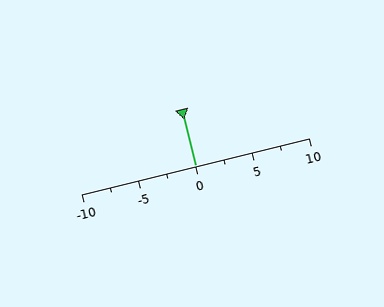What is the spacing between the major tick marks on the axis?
The major ticks are spaced 5 apart.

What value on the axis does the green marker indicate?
The marker indicates approximately 0.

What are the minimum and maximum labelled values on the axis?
The axis runs from -10 to 10.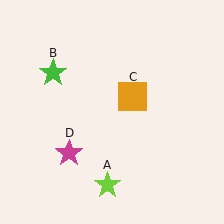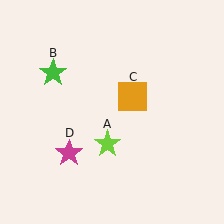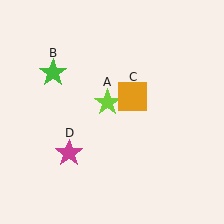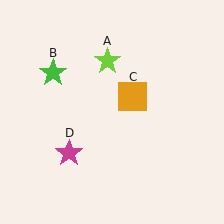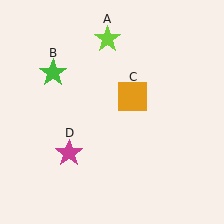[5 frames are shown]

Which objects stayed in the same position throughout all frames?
Green star (object B) and orange square (object C) and magenta star (object D) remained stationary.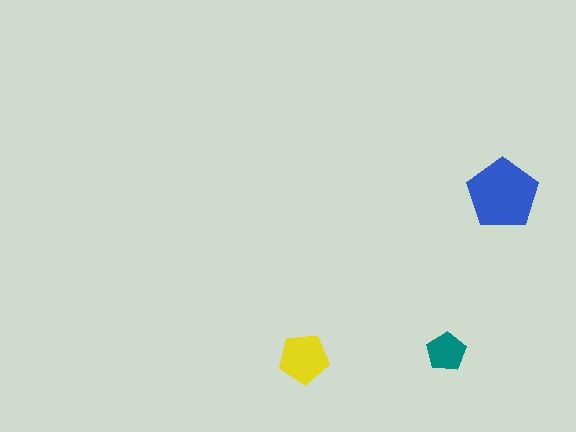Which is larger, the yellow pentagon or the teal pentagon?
The yellow one.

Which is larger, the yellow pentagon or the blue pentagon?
The blue one.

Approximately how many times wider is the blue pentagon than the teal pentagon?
About 2 times wider.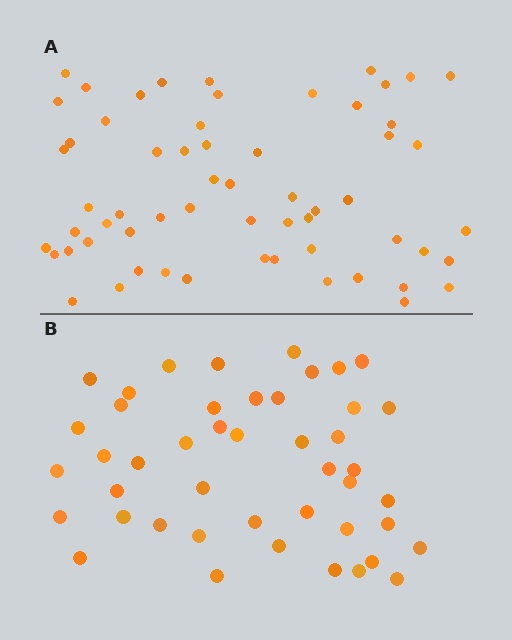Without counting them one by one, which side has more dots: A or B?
Region A (the top region) has more dots.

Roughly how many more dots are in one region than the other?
Region A has approximately 15 more dots than region B.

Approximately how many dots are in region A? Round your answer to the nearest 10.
About 60 dots.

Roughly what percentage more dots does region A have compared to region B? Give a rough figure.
About 35% more.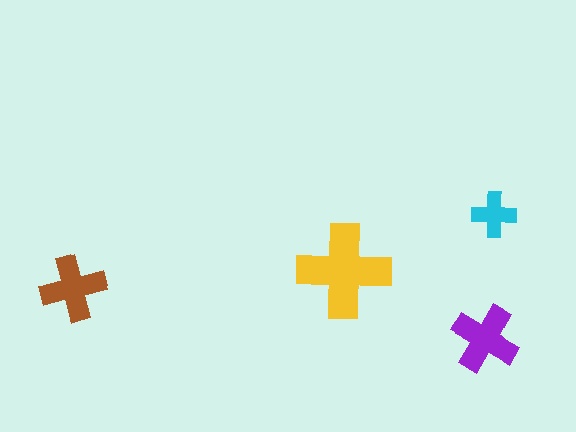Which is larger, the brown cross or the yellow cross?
The yellow one.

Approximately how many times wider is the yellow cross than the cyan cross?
About 2 times wider.